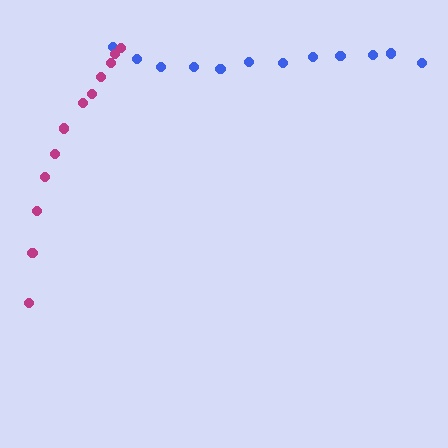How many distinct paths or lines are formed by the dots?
There are 2 distinct paths.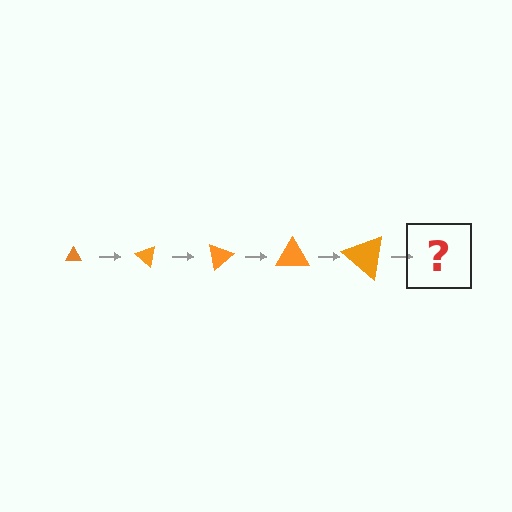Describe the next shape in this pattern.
It should be a triangle, larger than the previous one and rotated 200 degrees from the start.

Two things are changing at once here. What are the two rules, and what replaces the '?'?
The two rules are that the triangle grows larger each step and it rotates 40 degrees each step. The '?' should be a triangle, larger than the previous one and rotated 200 degrees from the start.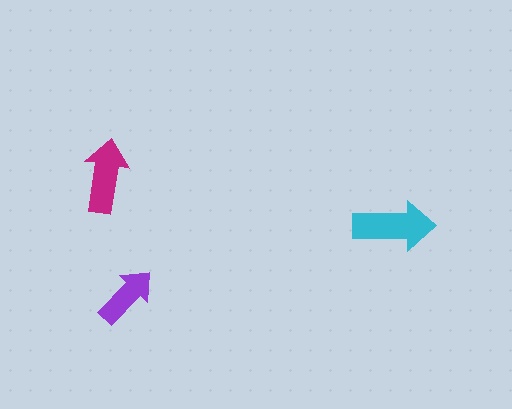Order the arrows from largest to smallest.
the cyan one, the magenta one, the purple one.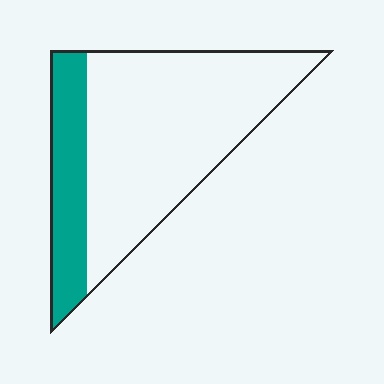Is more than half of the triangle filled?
No.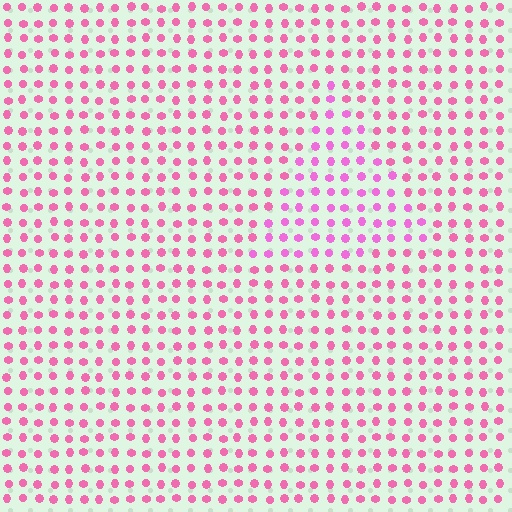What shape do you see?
I see a triangle.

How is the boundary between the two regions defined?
The boundary is defined purely by a slight shift in hue (about 21 degrees). Spacing, size, and orientation are identical on both sides.